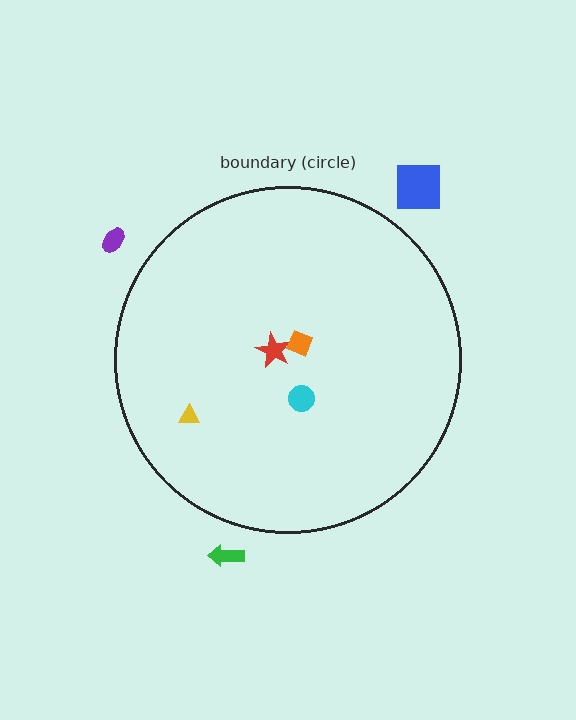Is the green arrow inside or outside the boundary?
Outside.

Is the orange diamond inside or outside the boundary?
Inside.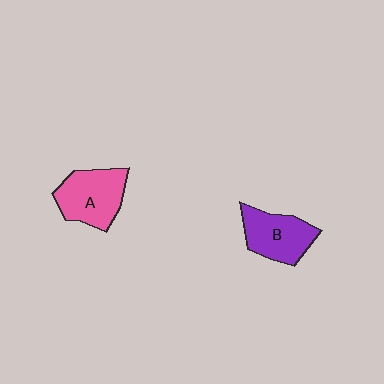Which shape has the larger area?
Shape A (pink).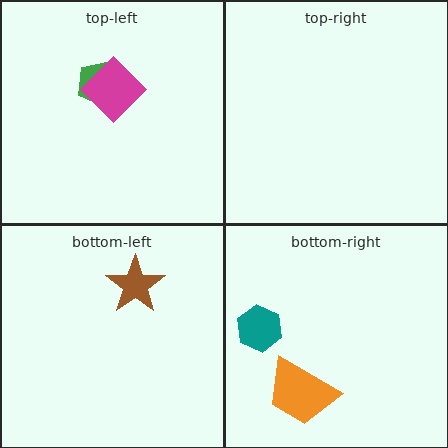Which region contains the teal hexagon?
The bottom-right region.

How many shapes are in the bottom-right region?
2.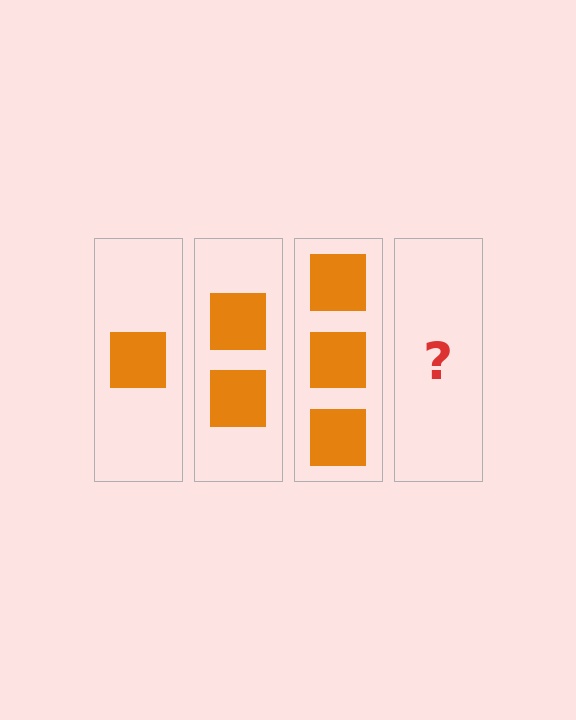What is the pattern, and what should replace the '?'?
The pattern is that each step adds one more square. The '?' should be 4 squares.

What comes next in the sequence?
The next element should be 4 squares.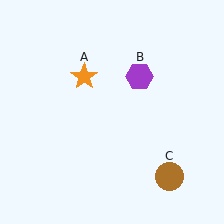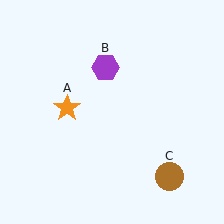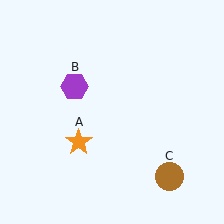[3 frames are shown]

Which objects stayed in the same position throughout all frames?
Brown circle (object C) remained stationary.